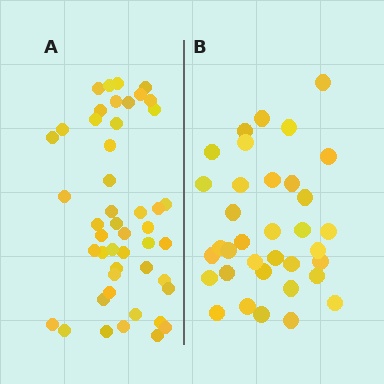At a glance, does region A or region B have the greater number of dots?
Region A (the left region) has more dots.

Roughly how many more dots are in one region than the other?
Region A has roughly 12 or so more dots than region B.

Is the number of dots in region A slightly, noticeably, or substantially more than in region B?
Region A has noticeably more, but not dramatically so. The ratio is roughly 1.3 to 1.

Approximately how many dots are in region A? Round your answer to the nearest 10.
About 50 dots. (The exact count is 47, which rounds to 50.)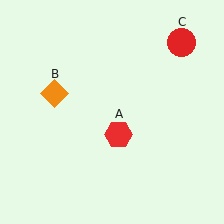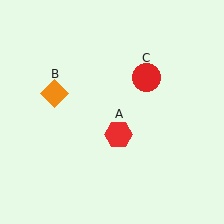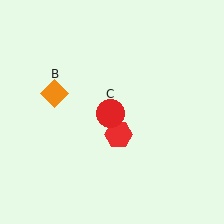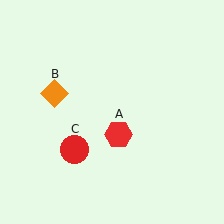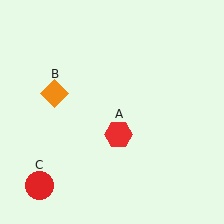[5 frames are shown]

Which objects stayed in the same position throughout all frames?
Red hexagon (object A) and orange diamond (object B) remained stationary.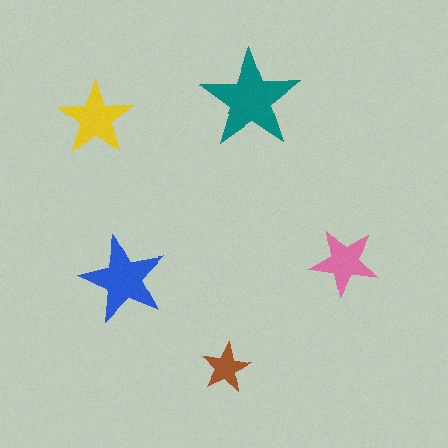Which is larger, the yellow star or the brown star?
The yellow one.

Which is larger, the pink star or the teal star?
The teal one.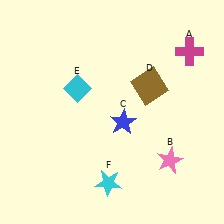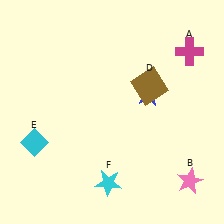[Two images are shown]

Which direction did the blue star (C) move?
The blue star (C) moved up.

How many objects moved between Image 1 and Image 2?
3 objects moved between the two images.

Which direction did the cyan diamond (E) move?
The cyan diamond (E) moved down.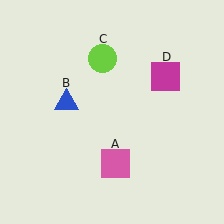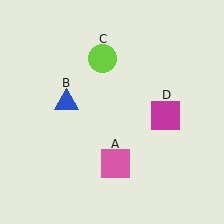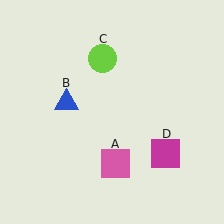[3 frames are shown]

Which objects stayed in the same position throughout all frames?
Pink square (object A) and blue triangle (object B) and lime circle (object C) remained stationary.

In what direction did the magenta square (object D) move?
The magenta square (object D) moved down.